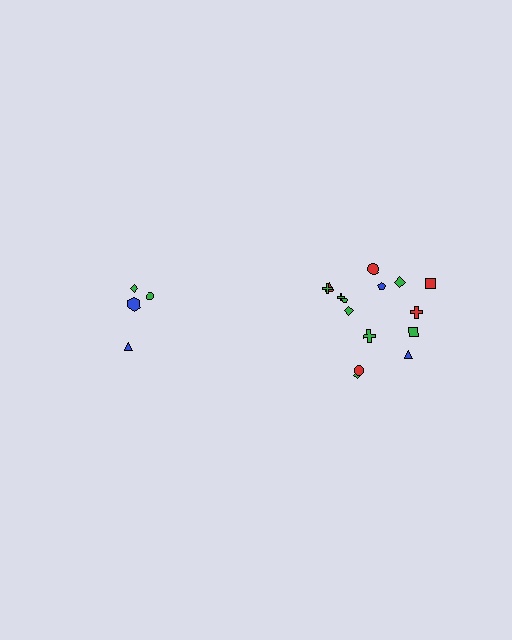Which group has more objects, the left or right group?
The right group.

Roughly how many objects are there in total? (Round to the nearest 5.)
Roughly 20 objects in total.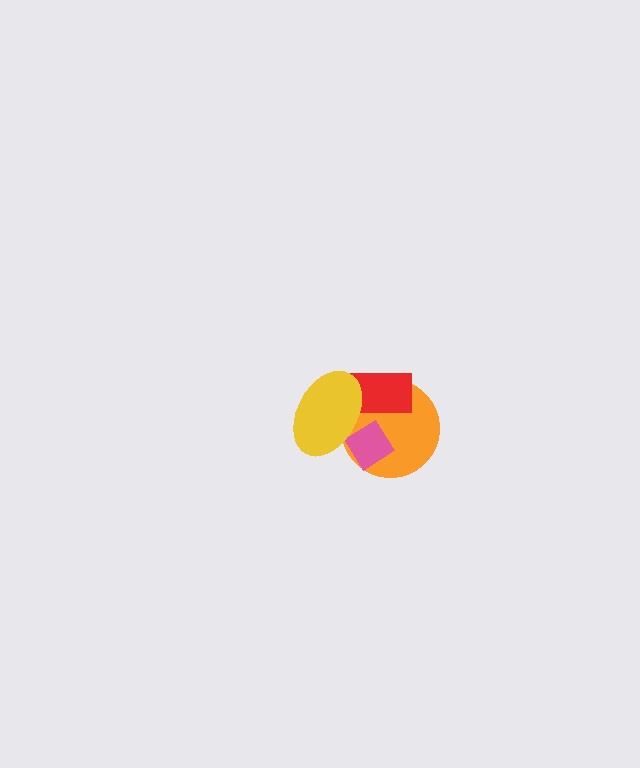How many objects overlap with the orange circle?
3 objects overlap with the orange circle.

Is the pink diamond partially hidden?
Yes, it is partially covered by another shape.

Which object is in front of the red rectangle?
The yellow ellipse is in front of the red rectangle.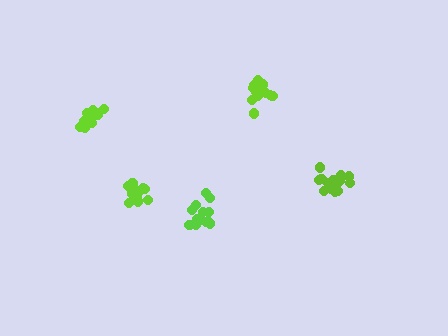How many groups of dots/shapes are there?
There are 5 groups.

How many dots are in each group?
Group 1: 18 dots, Group 2: 13 dots, Group 3: 15 dots, Group 4: 15 dots, Group 5: 13 dots (74 total).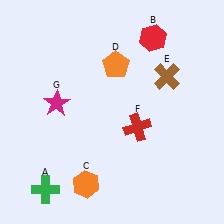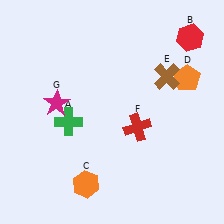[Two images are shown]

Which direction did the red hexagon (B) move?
The red hexagon (B) moved right.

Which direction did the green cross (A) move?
The green cross (A) moved up.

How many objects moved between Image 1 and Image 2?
3 objects moved between the two images.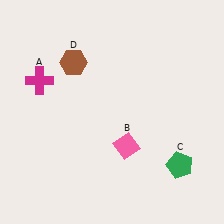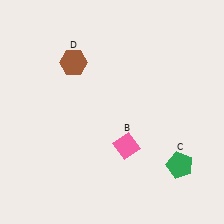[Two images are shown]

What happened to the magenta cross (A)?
The magenta cross (A) was removed in Image 2. It was in the top-left area of Image 1.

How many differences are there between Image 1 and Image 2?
There is 1 difference between the two images.